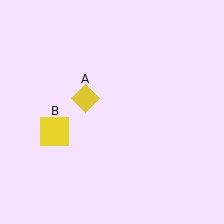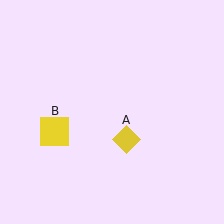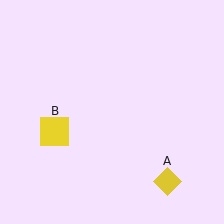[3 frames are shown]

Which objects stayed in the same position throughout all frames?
Yellow square (object B) remained stationary.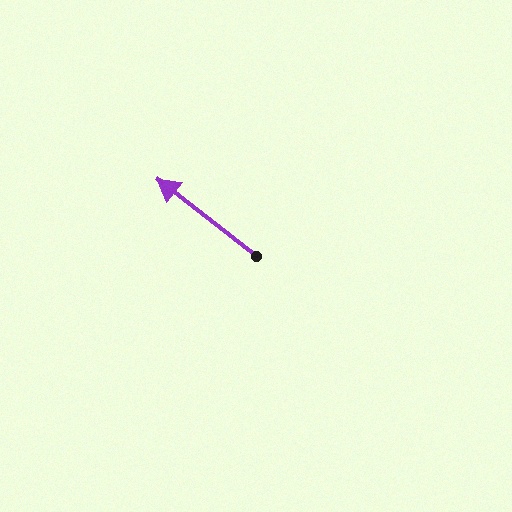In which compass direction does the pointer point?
Northwest.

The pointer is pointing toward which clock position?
Roughly 10 o'clock.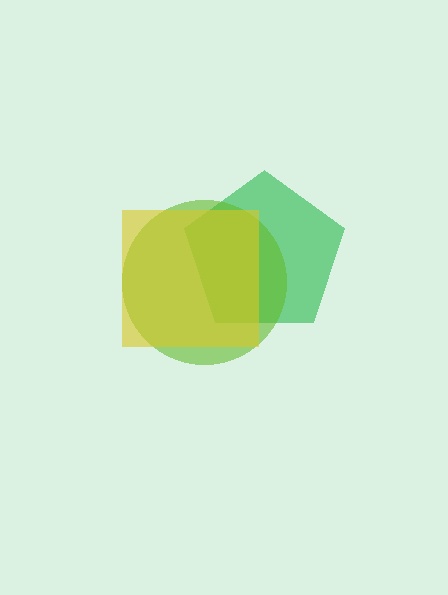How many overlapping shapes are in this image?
There are 3 overlapping shapes in the image.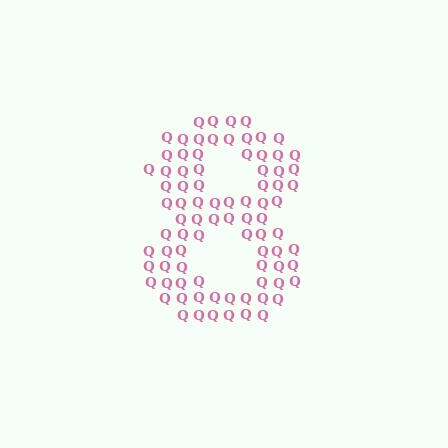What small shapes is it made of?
It is made of small letter Q's.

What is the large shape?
The large shape is the digit 8.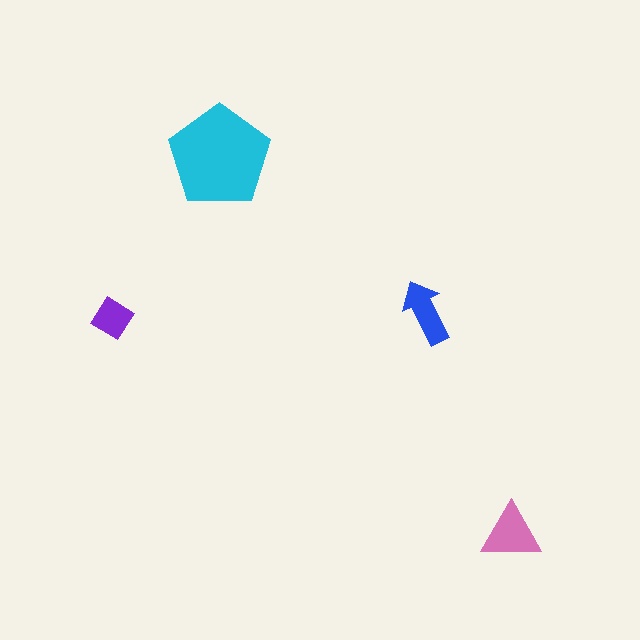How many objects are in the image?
There are 4 objects in the image.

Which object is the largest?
The cyan pentagon.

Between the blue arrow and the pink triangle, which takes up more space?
The pink triangle.